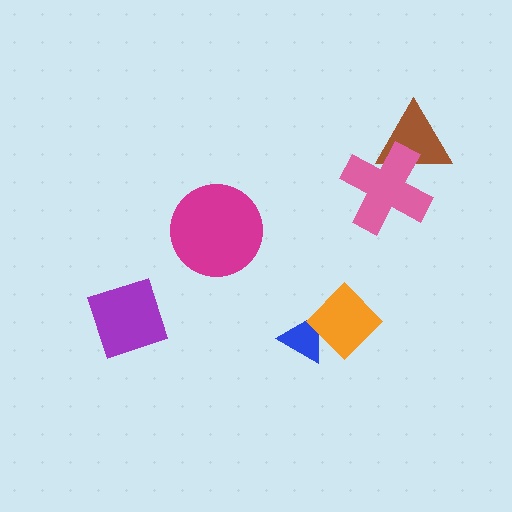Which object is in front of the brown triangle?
The pink cross is in front of the brown triangle.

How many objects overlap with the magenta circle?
0 objects overlap with the magenta circle.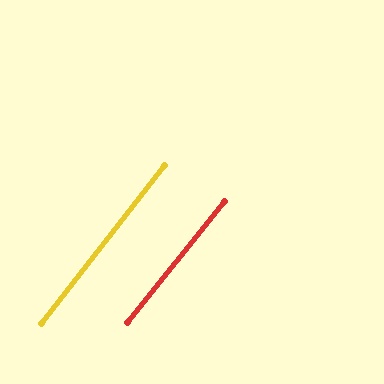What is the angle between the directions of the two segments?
Approximately 1 degree.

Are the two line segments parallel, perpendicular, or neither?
Parallel — their directions differ by only 0.7°.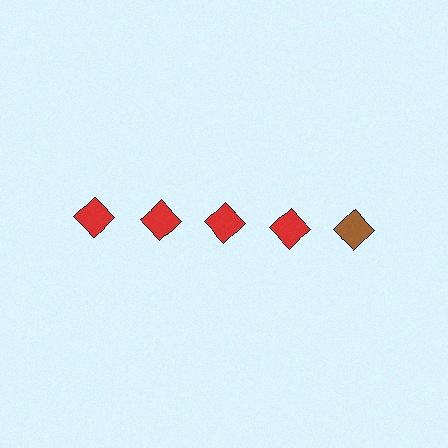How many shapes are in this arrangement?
There are 5 shapes arranged in a grid pattern.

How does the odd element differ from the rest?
It has a different color: brown instead of red.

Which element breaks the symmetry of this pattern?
The brown diamond in the top row, rightmost column breaks the symmetry. All other shapes are red diamonds.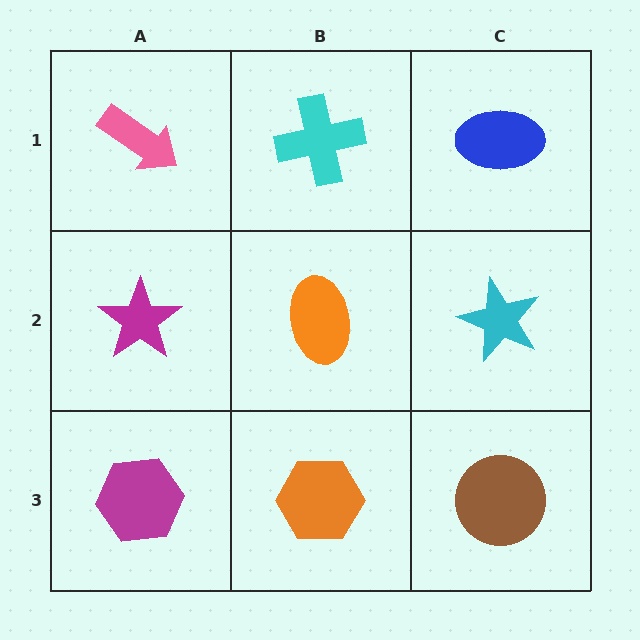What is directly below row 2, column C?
A brown circle.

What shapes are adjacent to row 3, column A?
A magenta star (row 2, column A), an orange hexagon (row 3, column B).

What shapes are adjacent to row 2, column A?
A pink arrow (row 1, column A), a magenta hexagon (row 3, column A), an orange ellipse (row 2, column B).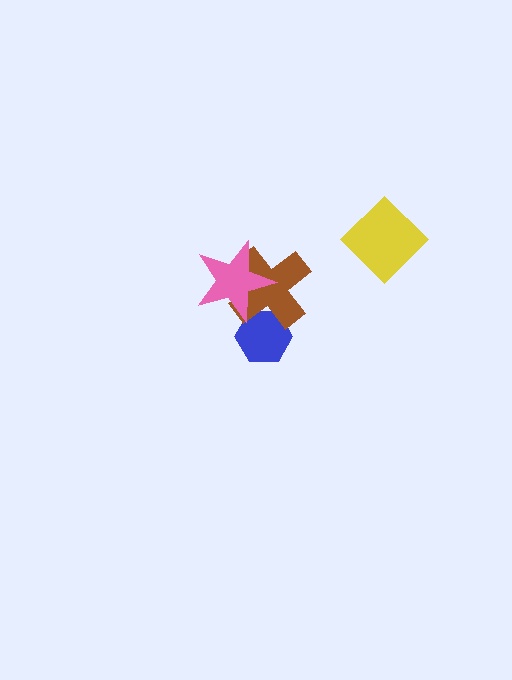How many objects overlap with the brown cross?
2 objects overlap with the brown cross.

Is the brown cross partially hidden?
Yes, it is partially covered by another shape.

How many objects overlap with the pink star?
2 objects overlap with the pink star.